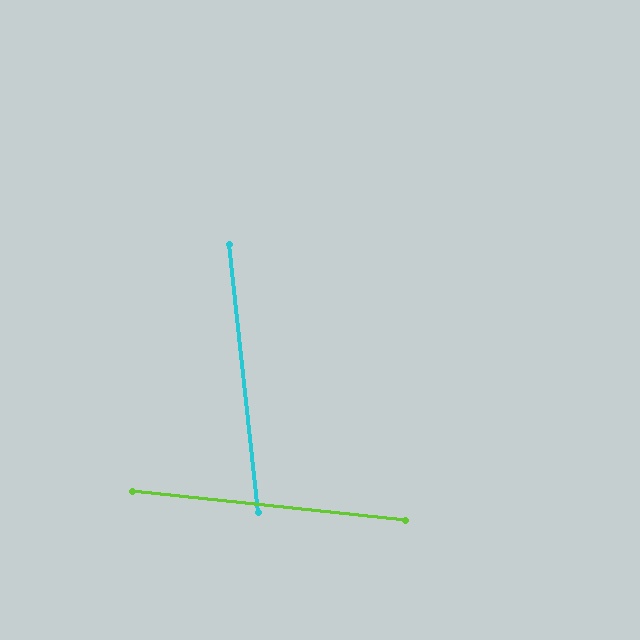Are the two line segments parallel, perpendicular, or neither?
Neither parallel nor perpendicular — they differ by about 78°.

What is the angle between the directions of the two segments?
Approximately 78 degrees.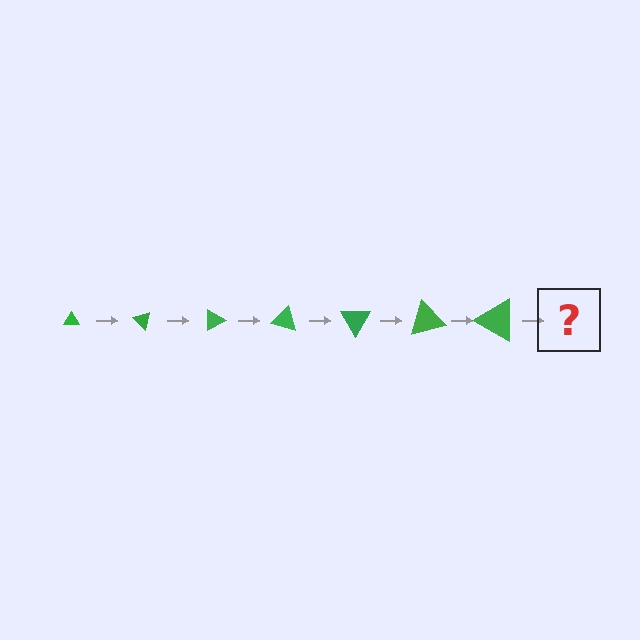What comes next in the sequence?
The next element should be a triangle, larger than the previous one and rotated 315 degrees from the start.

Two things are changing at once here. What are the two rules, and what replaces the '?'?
The two rules are that the triangle grows larger each step and it rotates 45 degrees each step. The '?' should be a triangle, larger than the previous one and rotated 315 degrees from the start.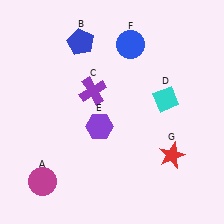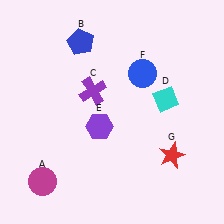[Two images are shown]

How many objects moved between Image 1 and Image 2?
1 object moved between the two images.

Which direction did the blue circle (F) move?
The blue circle (F) moved down.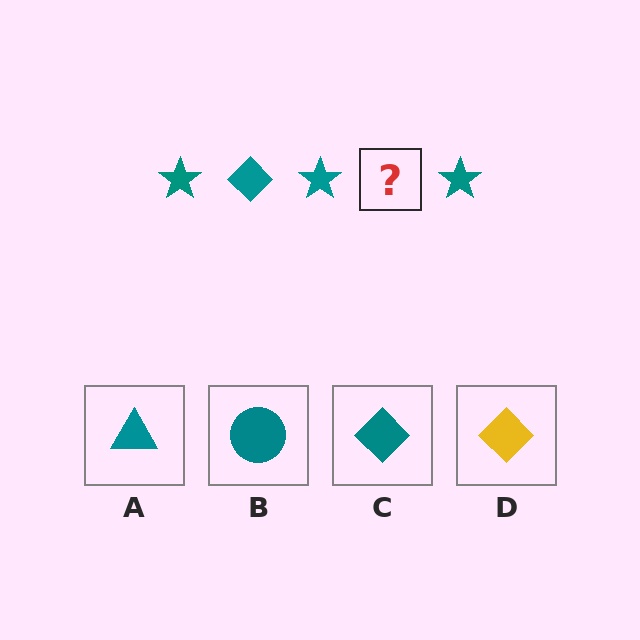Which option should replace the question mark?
Option C.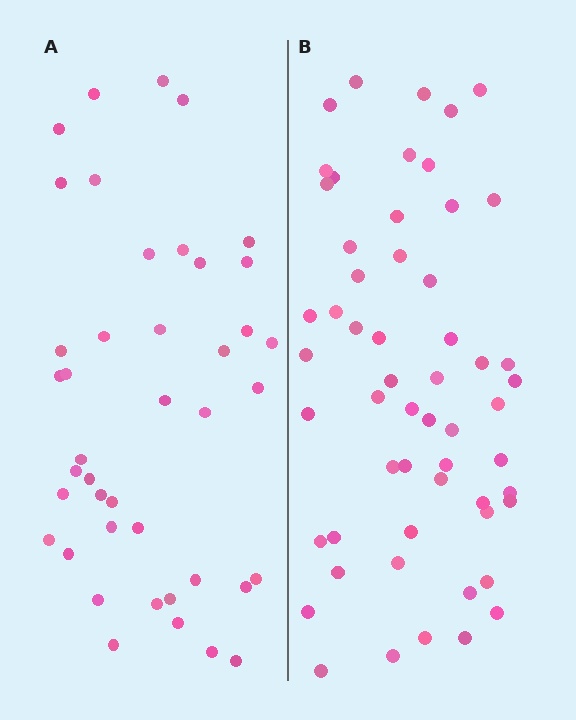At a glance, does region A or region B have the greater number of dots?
Region B (the right region) has more dots.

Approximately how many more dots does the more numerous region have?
Region B has approximately 15 more dots than region A.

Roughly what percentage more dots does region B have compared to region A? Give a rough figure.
About 35% more.